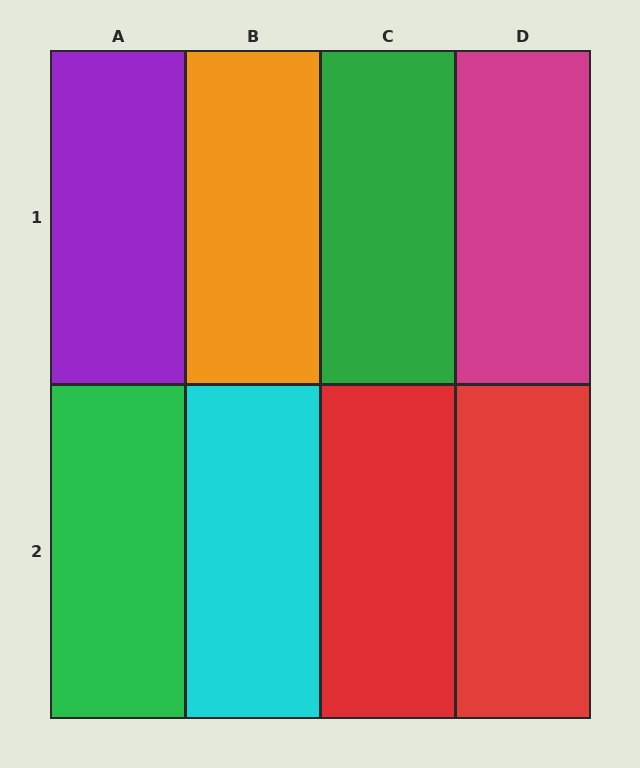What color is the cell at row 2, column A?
Green.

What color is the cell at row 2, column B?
Cyan.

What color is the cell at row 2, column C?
Red.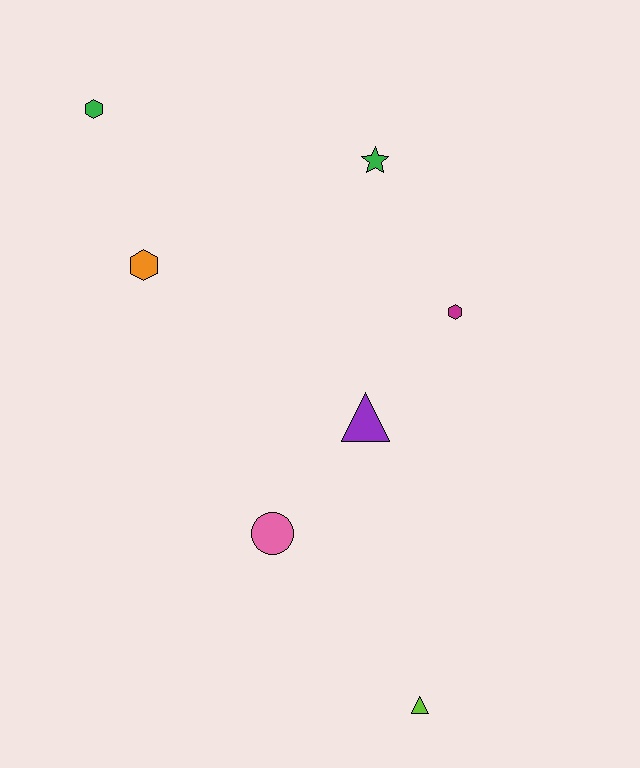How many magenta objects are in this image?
There is 1 magenta object.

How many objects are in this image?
There are 7 objects.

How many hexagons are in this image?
There are 3 hexagons.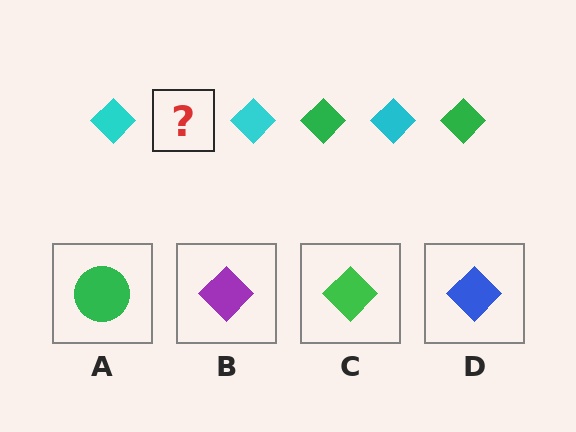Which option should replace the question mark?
Option C.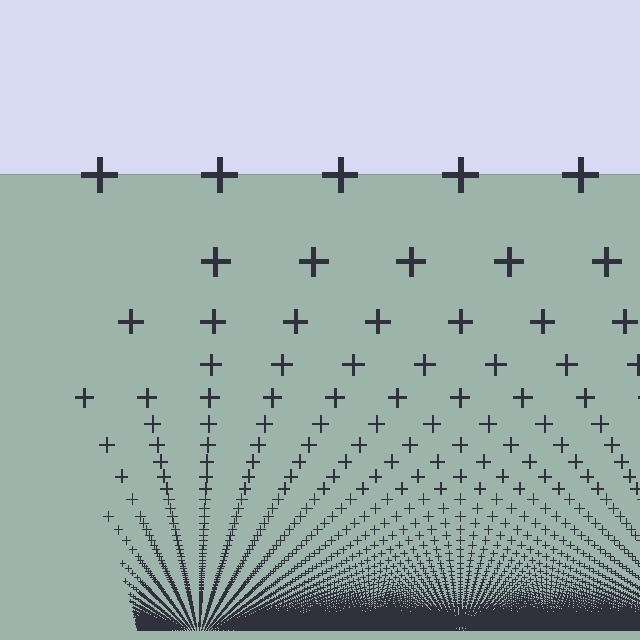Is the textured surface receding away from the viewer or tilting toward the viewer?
The surface appears to tilt toward the viewer. Texture elements get larger and sparser toward the top.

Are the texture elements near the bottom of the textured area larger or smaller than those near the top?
Smaller. The gradient is inverted — elements near the bottom are smaller and denser.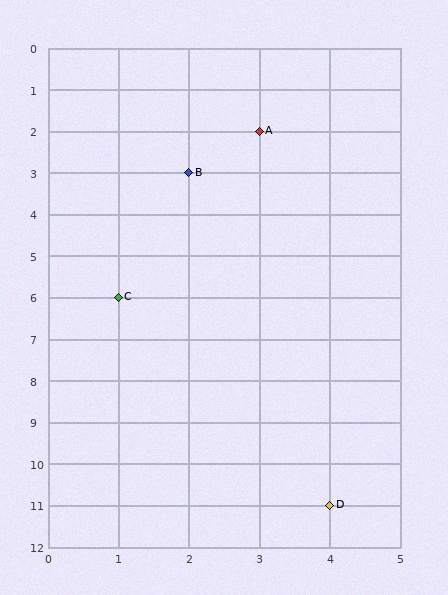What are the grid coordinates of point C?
Point C is at grid coordinates (1, 6).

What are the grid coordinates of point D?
Point D is at grid coordinates (4, 11).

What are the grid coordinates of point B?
Point B is at grid coordinates (2, 3).